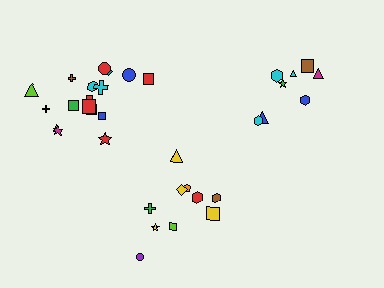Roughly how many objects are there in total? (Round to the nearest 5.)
Roughly 35 objects in total.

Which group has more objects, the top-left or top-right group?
The top-left group.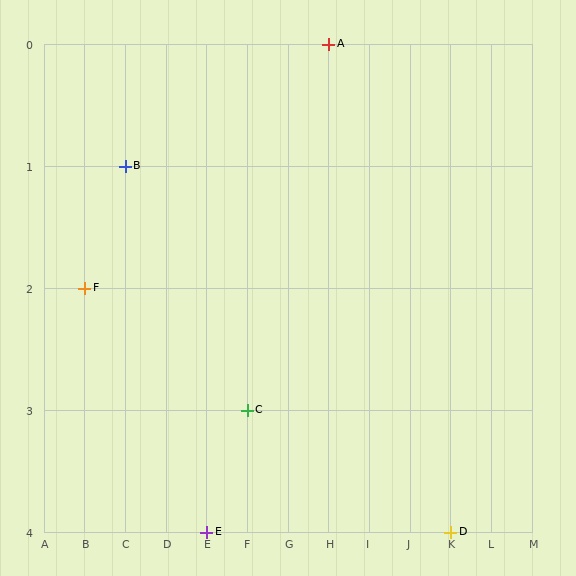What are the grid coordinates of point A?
Point A is at grid coordinates (H, 0).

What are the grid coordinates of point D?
Point D is at grid coordinates (K, 4).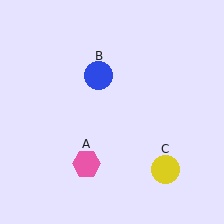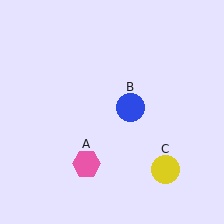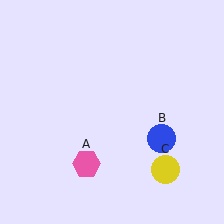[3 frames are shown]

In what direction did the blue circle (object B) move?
The blue circle (object B) moved down and to the right.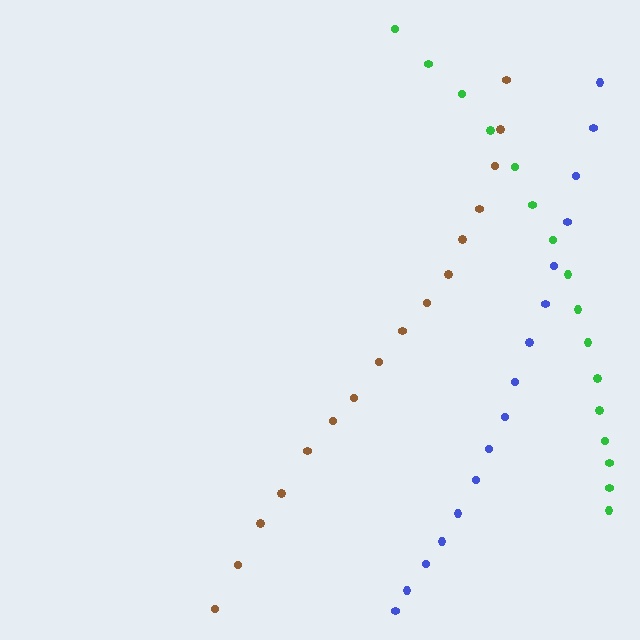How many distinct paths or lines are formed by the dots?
There are 3 distinct paths.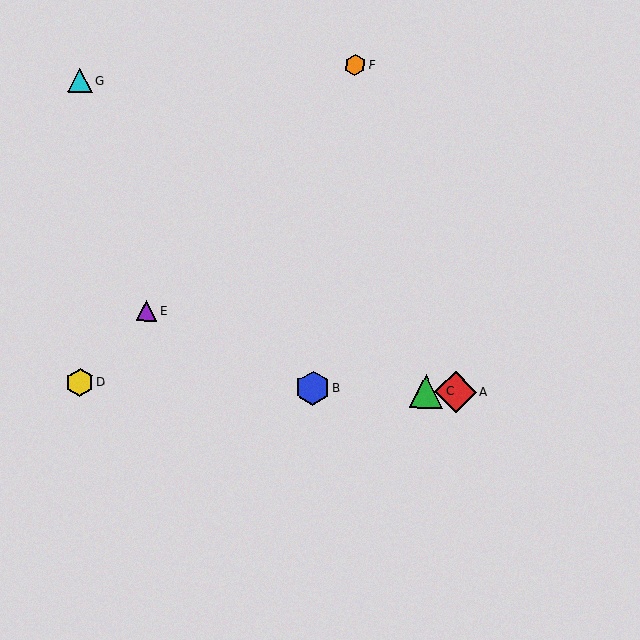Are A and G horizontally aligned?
No, A is at y≈392 and G is at y≈81.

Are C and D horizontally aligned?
Yes, both are at y≈391.